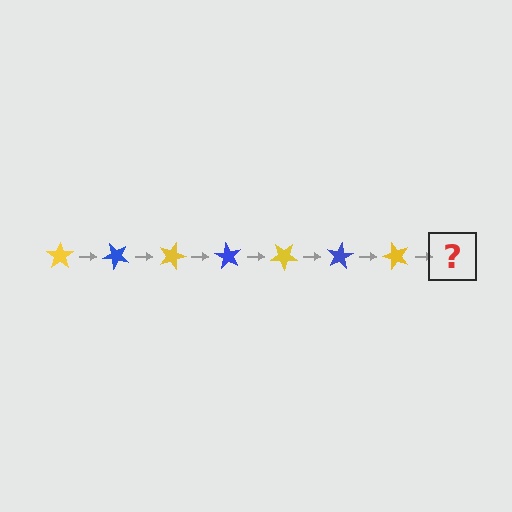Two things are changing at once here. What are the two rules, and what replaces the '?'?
The two rules are that it rotates 45 degrees each step and the color cycles through yellow and blue. The '?' should be a blue star, rotated 315 degrees from the start.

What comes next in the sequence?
The next element should be a blue star, rotated 315 degrees from the start.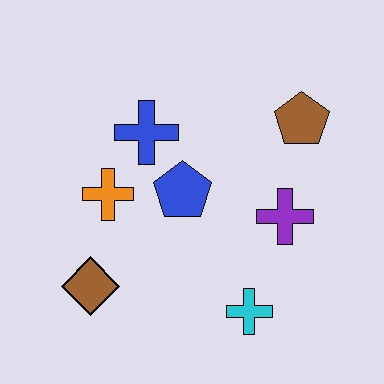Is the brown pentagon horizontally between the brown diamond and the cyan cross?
No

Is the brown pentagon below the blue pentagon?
No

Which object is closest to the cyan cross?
The purple cross is closest to the cyan cross.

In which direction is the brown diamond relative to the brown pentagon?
The brown diamond is to the left of the brown pentagon.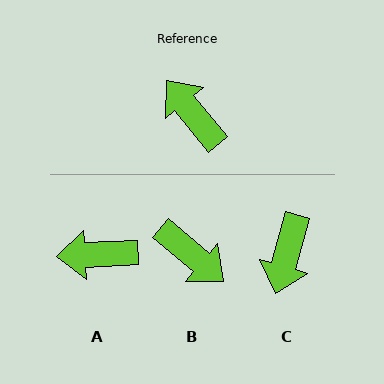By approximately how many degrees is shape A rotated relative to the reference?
Approximately 54 degrees counter-clockwise.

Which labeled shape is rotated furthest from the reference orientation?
B, about 170 degrees away.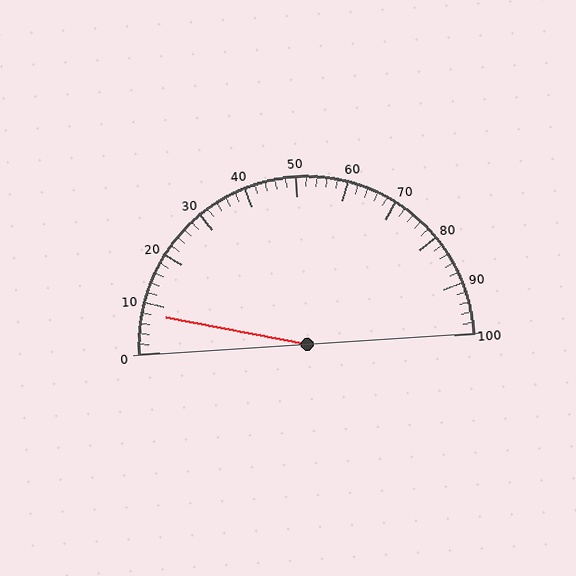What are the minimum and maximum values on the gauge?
The gauge ranges from 0 to 100.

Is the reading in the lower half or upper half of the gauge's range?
The reading is in the lower half of the range (0 to 100).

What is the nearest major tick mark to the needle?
The nearest major tick mark is 10.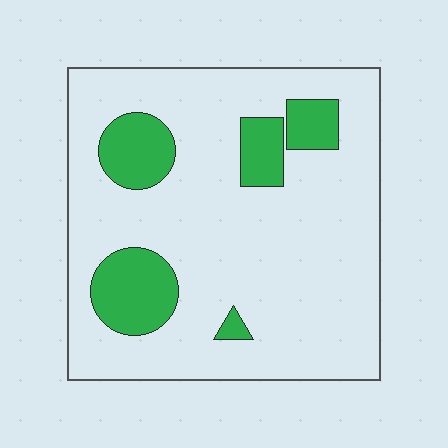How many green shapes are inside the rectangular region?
5.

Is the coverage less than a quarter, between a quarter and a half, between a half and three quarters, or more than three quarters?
Less than a quarter.